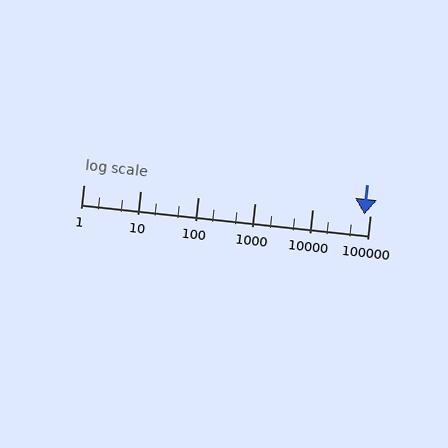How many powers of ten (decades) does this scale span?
The scale spans 5 decades, from 1 to 100000.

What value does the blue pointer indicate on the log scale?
The pointer indicates approximately 81000.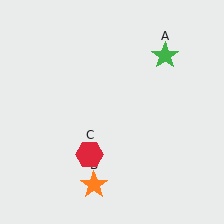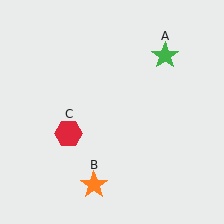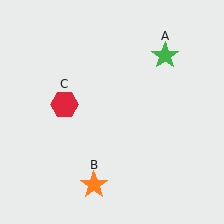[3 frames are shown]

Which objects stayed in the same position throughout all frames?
Green star (object A) and orange star (object B) remained stationary.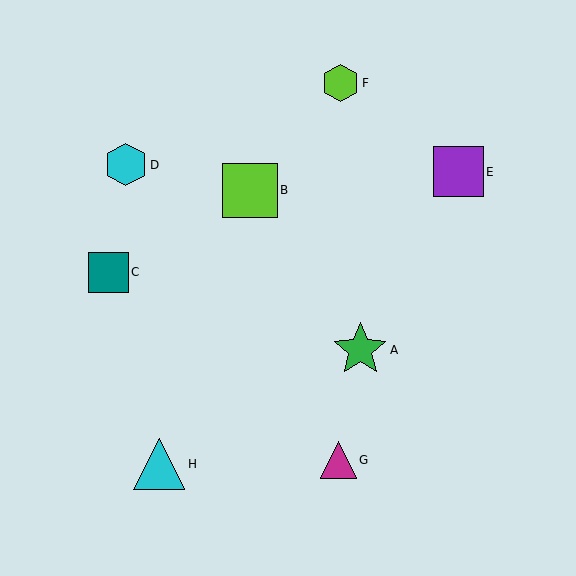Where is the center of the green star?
The center of the green star is at (360, 350).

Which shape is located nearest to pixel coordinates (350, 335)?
The green star (labeled A) at (360, 350) is nearest to that location.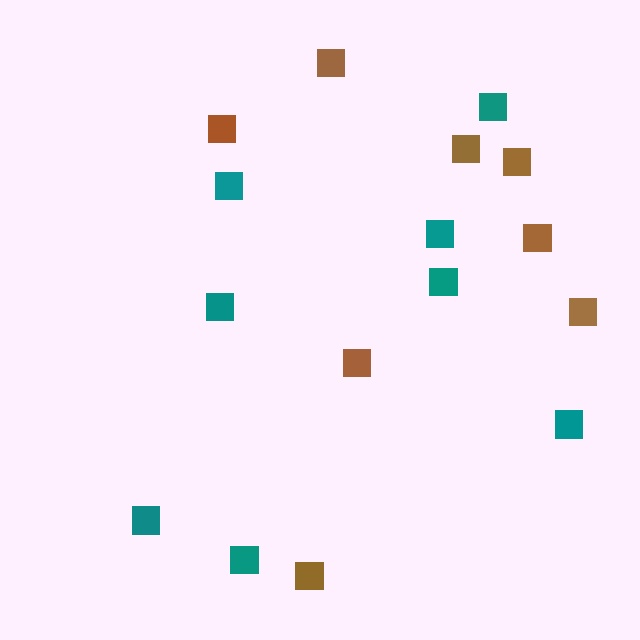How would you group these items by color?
There are 2 groups: one group of brown squares (8) and one group of teal squares (8).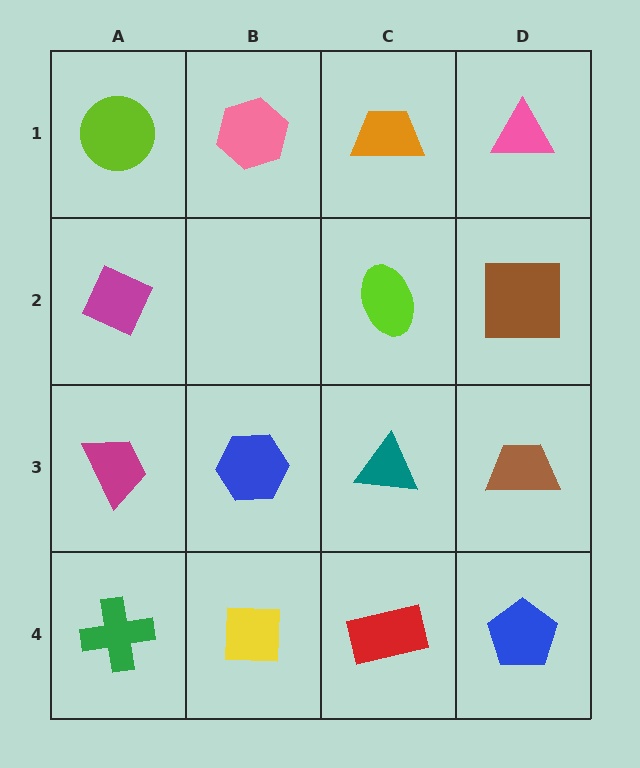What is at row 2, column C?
A lime ellipse.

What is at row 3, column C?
A teal triangle.